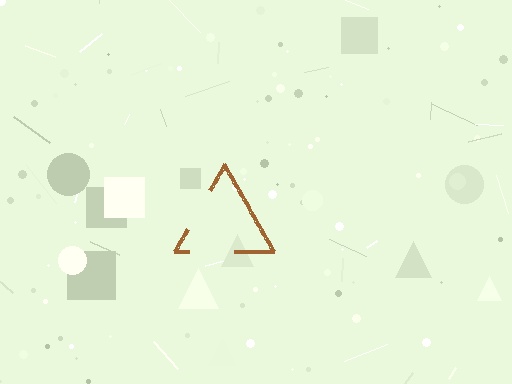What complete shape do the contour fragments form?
The contour fragments form a triangle.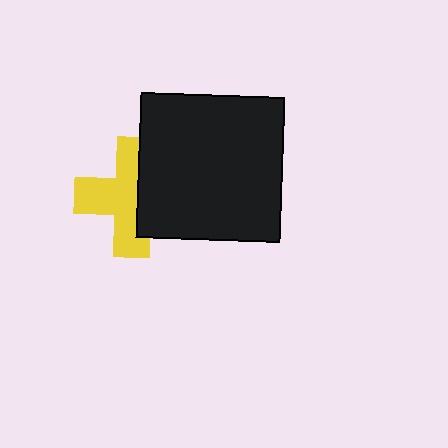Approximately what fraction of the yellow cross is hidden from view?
Roughly 42% of the yellow cross is hidden behind the black square.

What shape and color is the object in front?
The object in front is a black square.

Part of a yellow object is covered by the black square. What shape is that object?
It is a cross.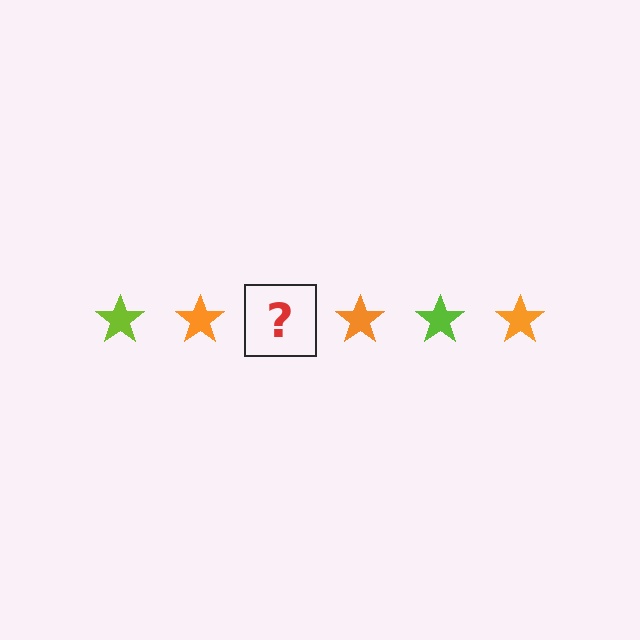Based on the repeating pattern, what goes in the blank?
The blank should be a lime star.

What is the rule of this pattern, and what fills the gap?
The rule is that the pattern cycles through lime, orange stars. The gap should be filled with a lime star.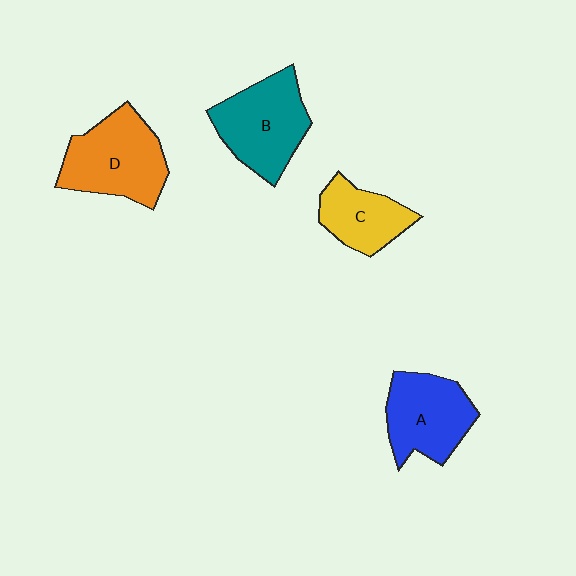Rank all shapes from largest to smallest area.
From largest to smallest: D (orange), B (teal), A (blue), C (yellow).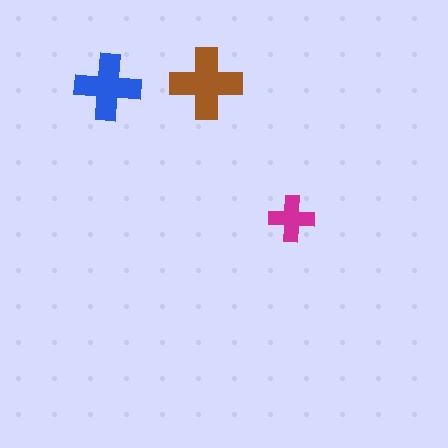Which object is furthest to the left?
The blue cross is leftmost.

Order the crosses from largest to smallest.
the brown one, the blue one, the magenta one.